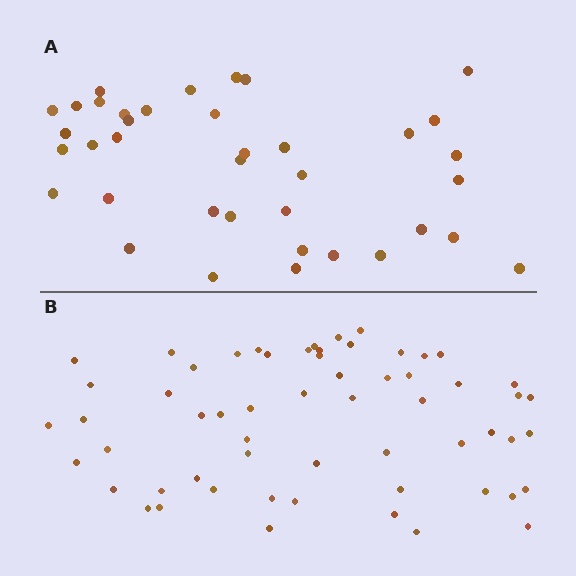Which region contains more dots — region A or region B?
Region B (the bottom region) has more dots.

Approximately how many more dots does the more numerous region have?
Region B has approximately 20 more dots than region A.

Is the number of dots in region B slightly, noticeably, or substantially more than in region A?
Region B has substantially more. The ratio is roughly 1.6 to 1.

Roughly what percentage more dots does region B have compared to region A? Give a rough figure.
About 55% more.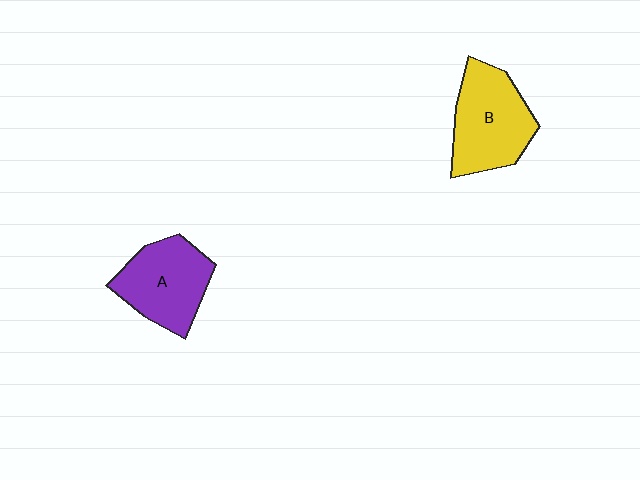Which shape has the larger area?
Shape B (yellow).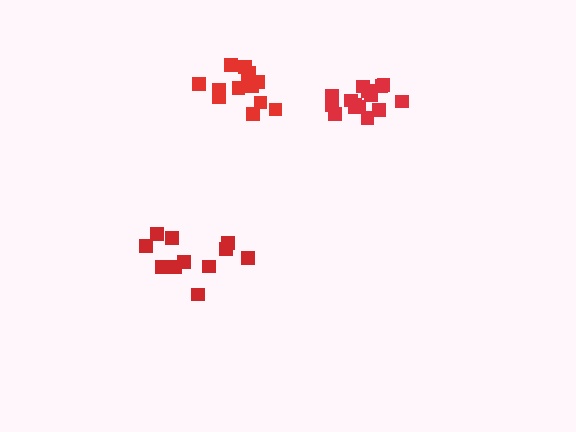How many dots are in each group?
Group 1: 11 dots, Group 2: 13 dots, Group 3: 15 dots (39 total).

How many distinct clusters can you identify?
There are 3 distinct clusters.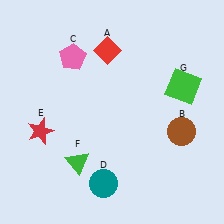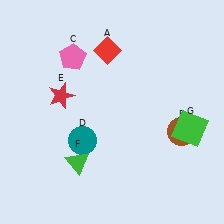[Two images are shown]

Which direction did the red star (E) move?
The red star (E) moved up.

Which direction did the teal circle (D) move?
The teal circle (D) moved up.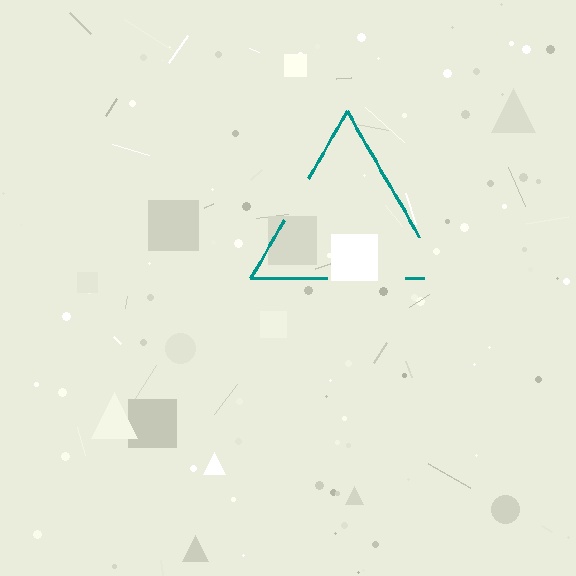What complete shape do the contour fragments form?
The contour fragments form a triangle.